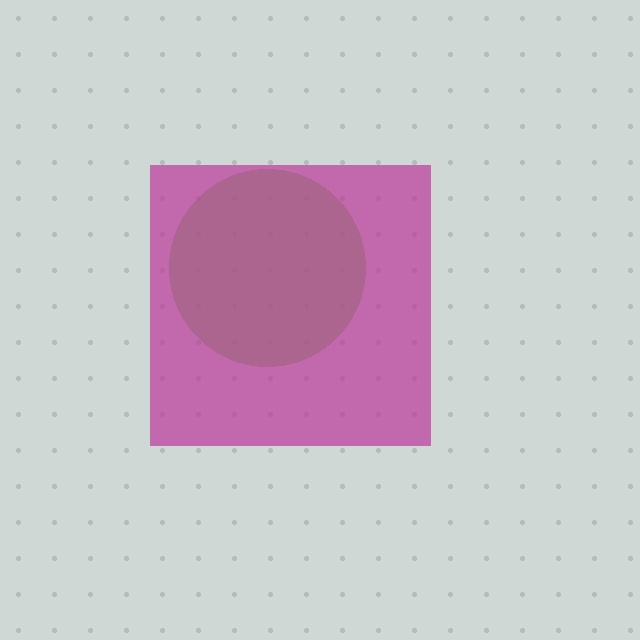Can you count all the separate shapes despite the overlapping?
Yes, there are 2 separate shapes.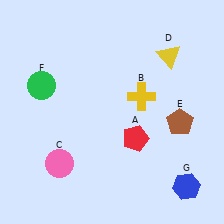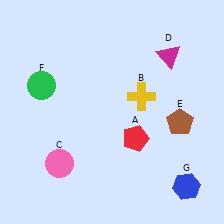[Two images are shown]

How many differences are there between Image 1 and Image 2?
There is 1 difference between the two images.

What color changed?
The triangle (D) changed from yellow in Image 1 to magenta in Image 2.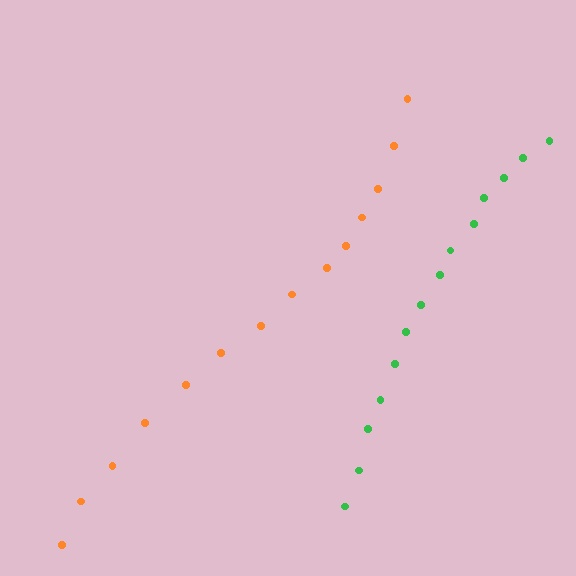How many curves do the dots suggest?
There are 2 distinct paths.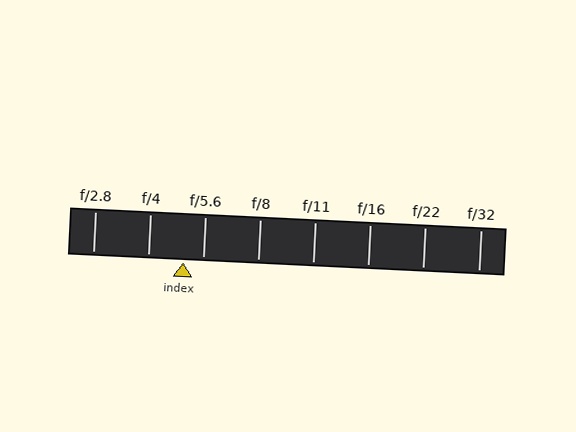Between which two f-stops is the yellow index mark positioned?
The index mark is between f/4 and f/5.6.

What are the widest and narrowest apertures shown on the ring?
The widest aperture shown is f/2.8 and the narrowest is f/32.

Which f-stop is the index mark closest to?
The index mark is closest to f/5.6.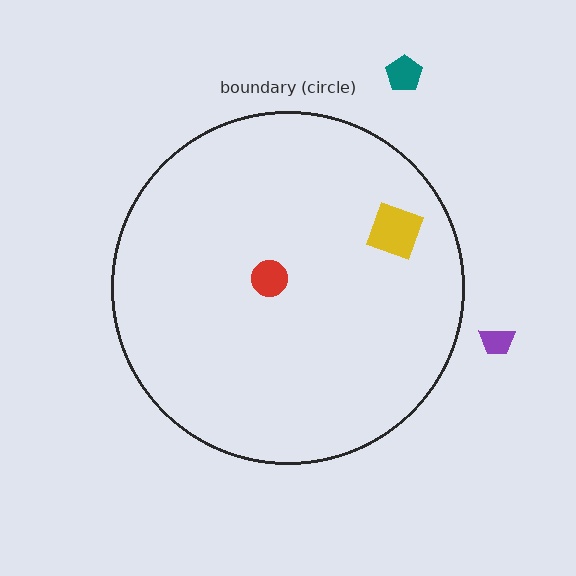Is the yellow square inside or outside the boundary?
Inside.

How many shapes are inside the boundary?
2 inside, 2 outside.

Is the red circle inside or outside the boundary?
Inside.